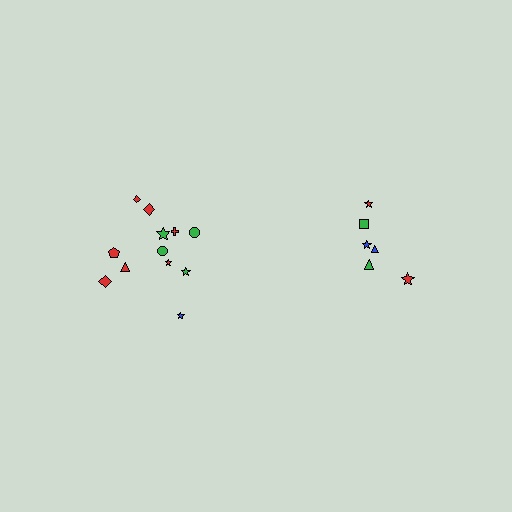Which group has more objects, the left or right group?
The left group.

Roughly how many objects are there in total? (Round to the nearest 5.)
Roughly 20 objects in total.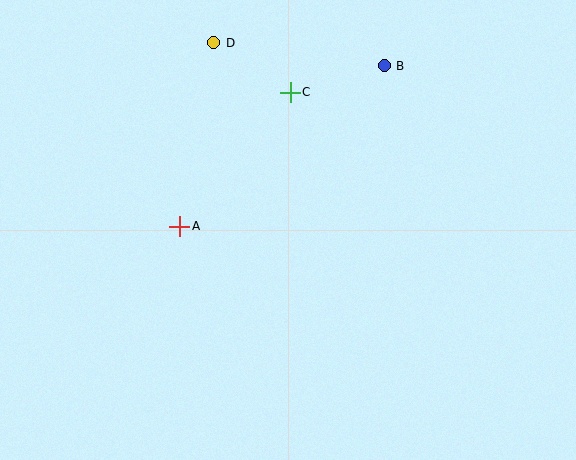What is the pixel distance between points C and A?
The distance between C and A is 173 pixels.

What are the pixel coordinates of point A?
Point A is at (180, 226).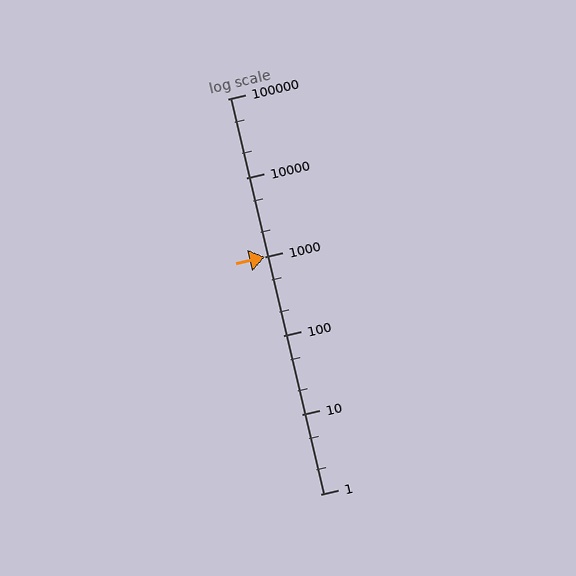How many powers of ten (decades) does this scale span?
The scale spans 5 decades, from 1 to 100000.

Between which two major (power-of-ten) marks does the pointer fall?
The pointer is between 1000 and 10000.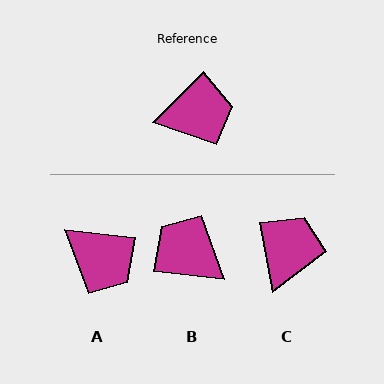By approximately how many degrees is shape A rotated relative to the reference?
Approximately 51 degrees clockwise.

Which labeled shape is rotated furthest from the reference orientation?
B, about 129 degrees away.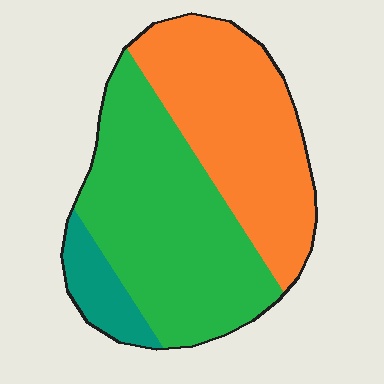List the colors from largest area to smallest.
From largest to smallest: green, orange, teal.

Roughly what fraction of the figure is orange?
Orange takes up between a quarter and a half of the figure.